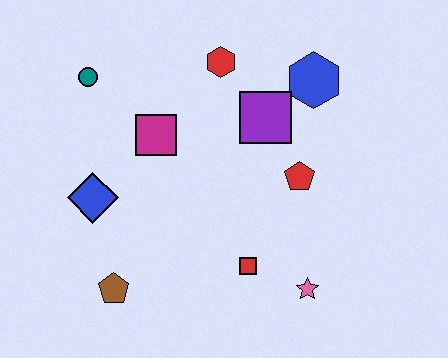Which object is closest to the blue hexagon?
The purple square is closest to the blue hexagon.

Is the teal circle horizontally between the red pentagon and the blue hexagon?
No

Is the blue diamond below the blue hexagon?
Yes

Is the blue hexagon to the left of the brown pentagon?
No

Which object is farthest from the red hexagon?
The brown pentagon is farthest from the red hexagon.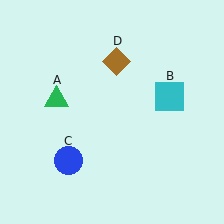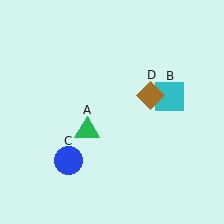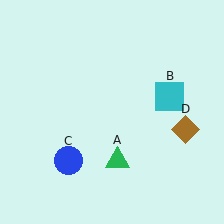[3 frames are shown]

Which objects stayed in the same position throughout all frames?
Cyan square (object B) and blue circle (object C) remained stationary.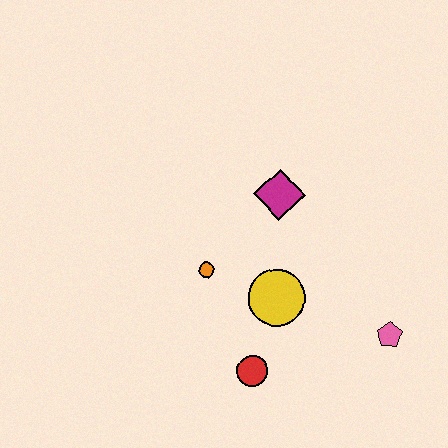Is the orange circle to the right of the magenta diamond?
No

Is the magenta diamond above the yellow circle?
Yes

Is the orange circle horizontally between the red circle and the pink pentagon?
No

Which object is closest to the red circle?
The yellow circle is closest to the red circle.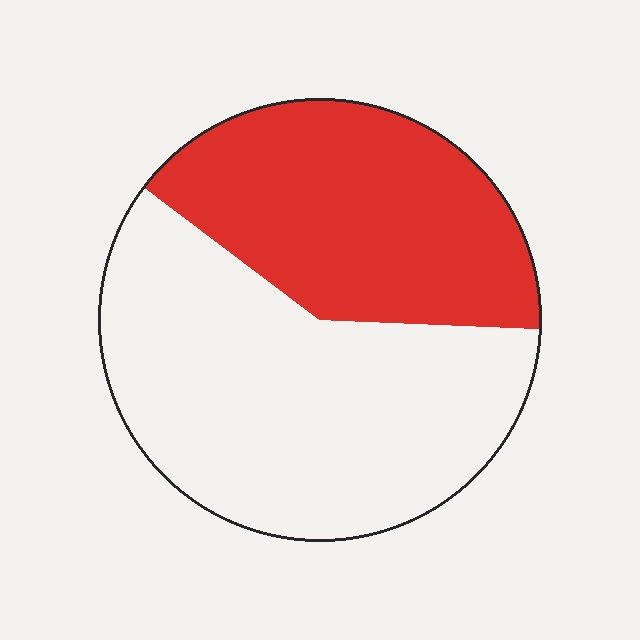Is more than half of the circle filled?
No.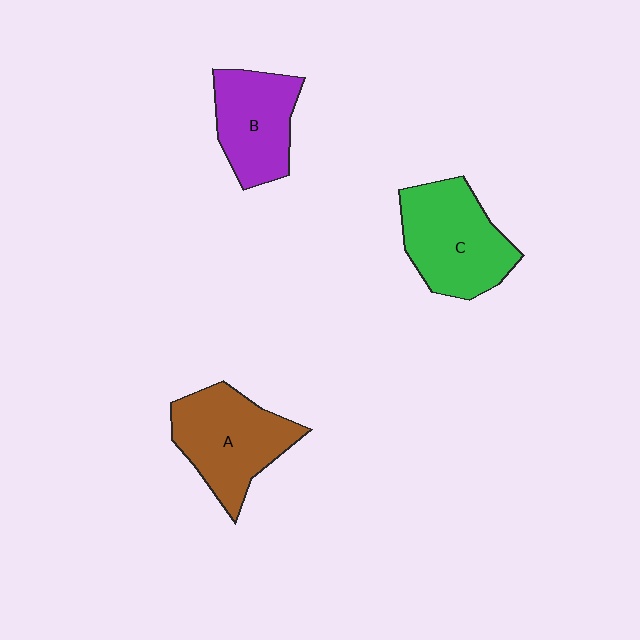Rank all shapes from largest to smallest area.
From largest to smallest: C (green), A (brown), B (purple).